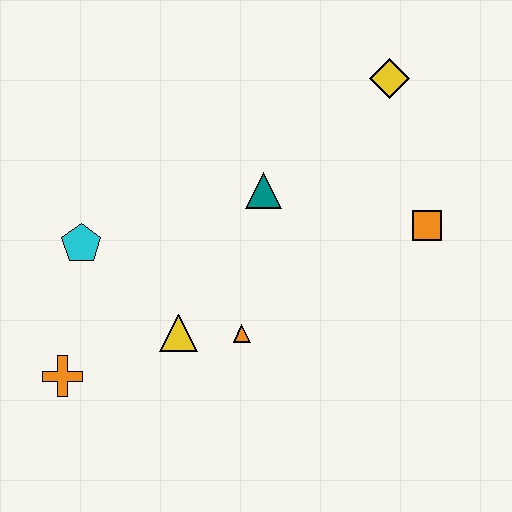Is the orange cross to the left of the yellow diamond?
Yes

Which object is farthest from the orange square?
The orange cross is farthest from the orange square.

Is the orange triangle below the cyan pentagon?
Yes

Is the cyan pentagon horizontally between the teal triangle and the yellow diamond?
No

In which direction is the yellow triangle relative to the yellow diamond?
The yellow triangle is below the yellow diamond.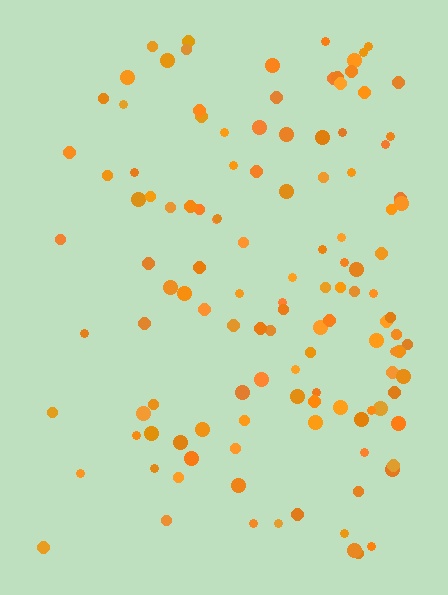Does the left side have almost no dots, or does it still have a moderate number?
Still a moderate number, just noticeably fewer than the right.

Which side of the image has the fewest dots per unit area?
The left.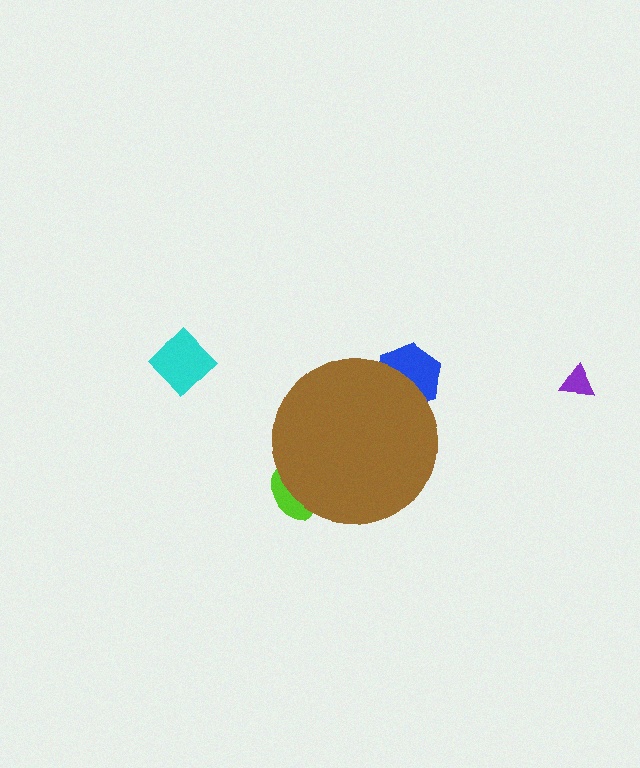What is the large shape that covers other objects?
A brown circle.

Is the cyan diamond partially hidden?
No, the cyan diamond is fully visible.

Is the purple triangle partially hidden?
No, the purple triangle is fully visible.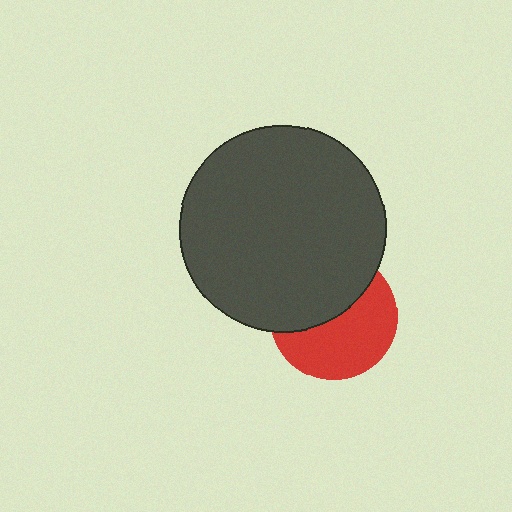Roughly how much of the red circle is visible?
About half of it is visible (roughly 54%).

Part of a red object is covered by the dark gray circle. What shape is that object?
It is a circle.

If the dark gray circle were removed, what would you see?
You would see the complete red circle.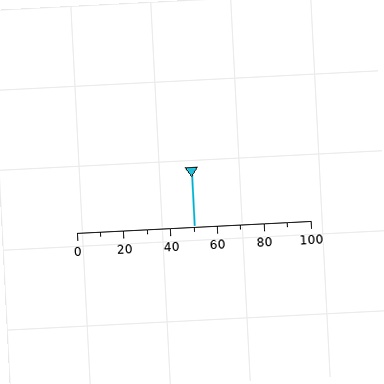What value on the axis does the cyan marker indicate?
The marker indicates approximately 50.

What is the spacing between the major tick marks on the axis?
The major ticks are spaced 20 apart.